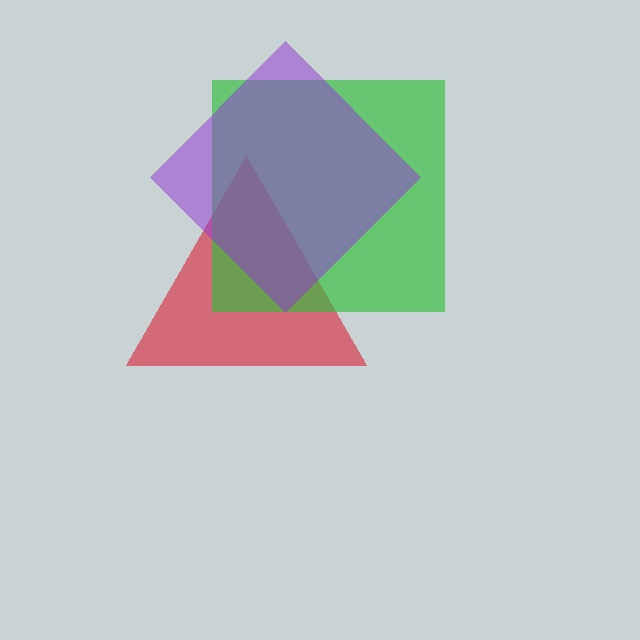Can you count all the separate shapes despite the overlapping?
Yes, there are 3 separate shapes.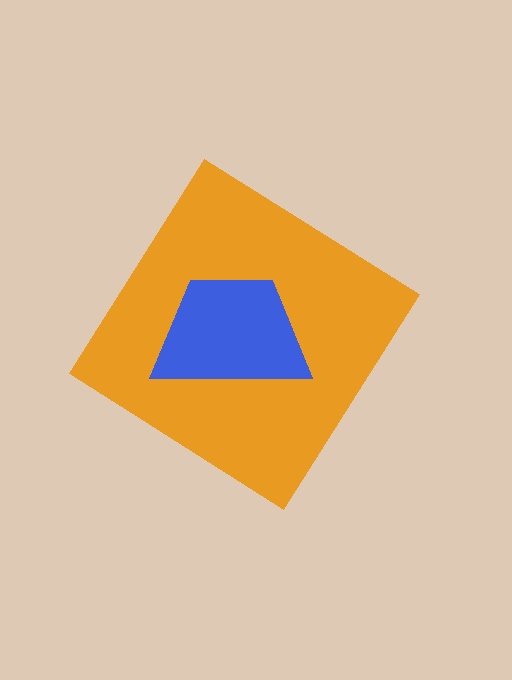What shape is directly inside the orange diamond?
The blue trapezoid.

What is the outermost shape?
The orange diamond.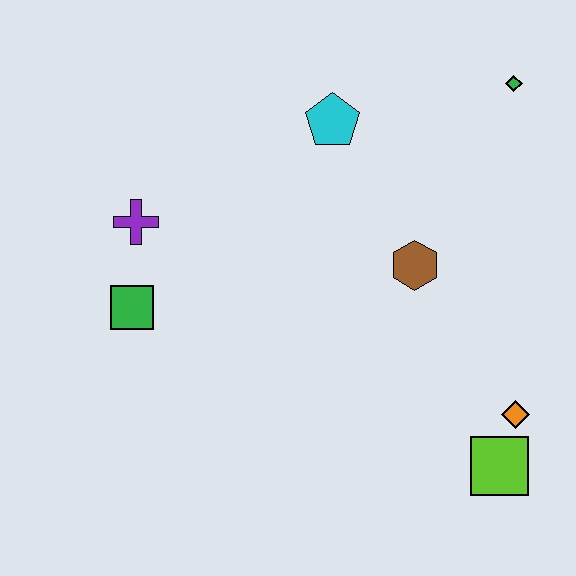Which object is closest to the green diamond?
The cyan pentagon is closest to the green diamond.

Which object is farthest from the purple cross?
The lime square is farthest from the purple cross.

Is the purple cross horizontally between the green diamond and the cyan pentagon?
No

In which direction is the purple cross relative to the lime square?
The purple cross is to the left of the lime square.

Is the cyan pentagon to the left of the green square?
No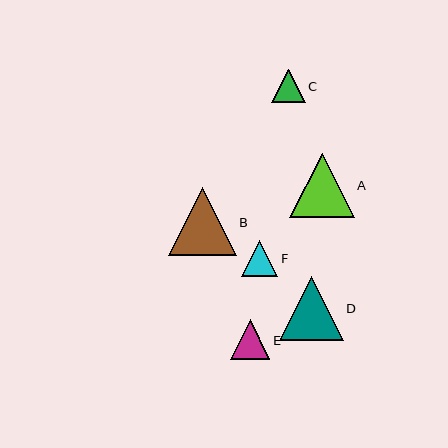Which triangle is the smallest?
Triangle C is the smallest with a size of approximately 34 pixels.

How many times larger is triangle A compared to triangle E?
Triangle A is approximately 1.7 times the size of triangle E.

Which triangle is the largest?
Triangle B is the largest with a size of approximately 67 pixels.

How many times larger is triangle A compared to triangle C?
Triangle A is approximately 1.9 times the size of triangle C.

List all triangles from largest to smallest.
From largest to smallest: B, A, D, E, F, C.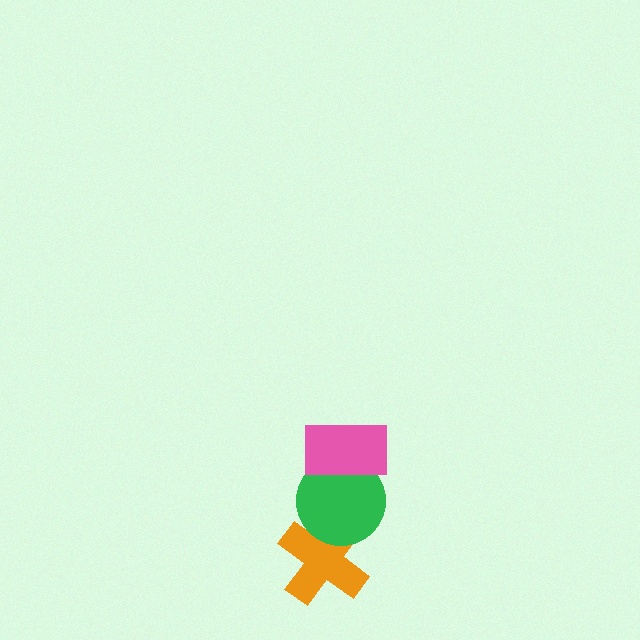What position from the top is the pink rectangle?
The pink rectangle is 1st from the top.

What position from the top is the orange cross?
The orange cross is 3rd from the top.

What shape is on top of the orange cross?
The green circle is on top of the orange cross.